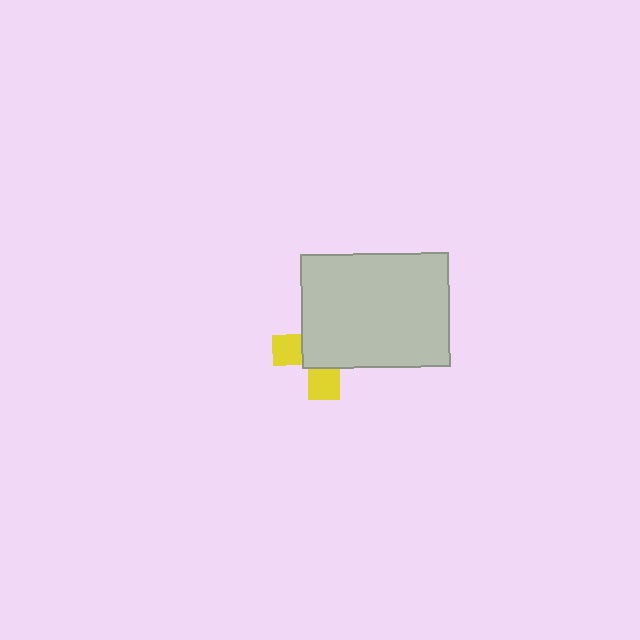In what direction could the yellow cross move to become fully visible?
The yellow cross could move toward the lower-left. That would shift it out from behind the light gray rectangle entirely.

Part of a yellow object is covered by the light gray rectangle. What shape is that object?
It is a cross.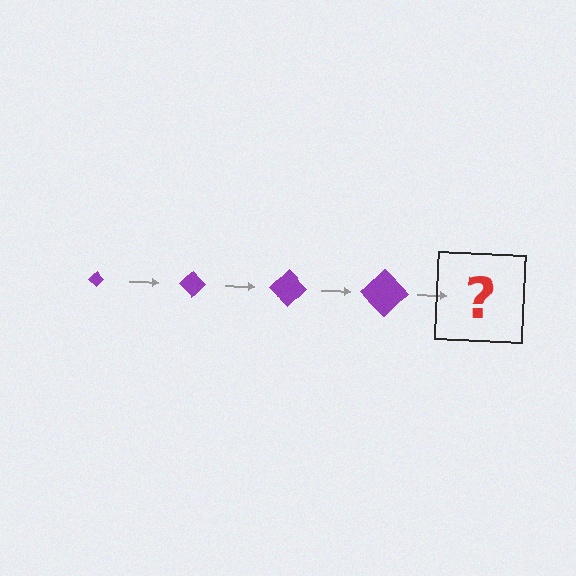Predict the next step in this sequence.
The next step is a purple diamond, larger than the previous one.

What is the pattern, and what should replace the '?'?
The pattern is that the diamond gets progressively larger each step. The '?' should be a purple diamond, larger than the previous one.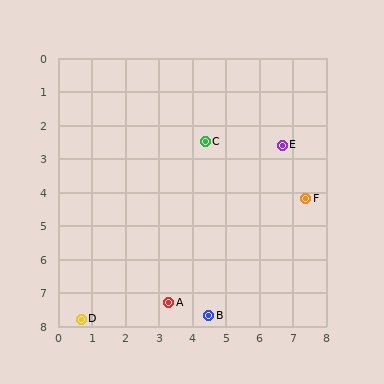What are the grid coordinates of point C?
Point C is at approximately (4.4, 2.5).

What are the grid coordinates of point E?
Point E is at approximately (6.7, 2.6).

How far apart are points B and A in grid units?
Points B and A are about 1.3 grid units apart.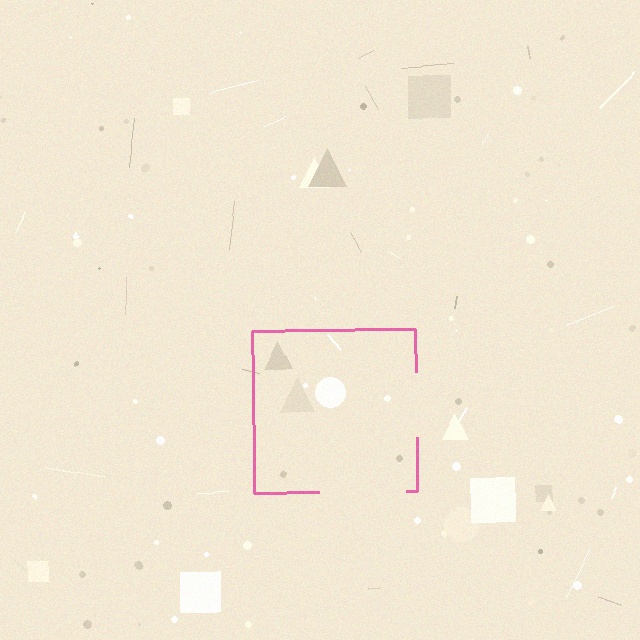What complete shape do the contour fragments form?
The contour fragments form a square.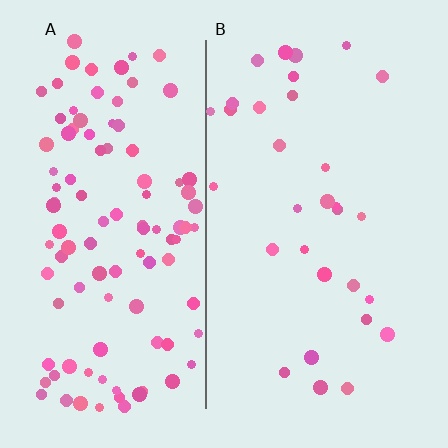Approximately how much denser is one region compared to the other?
Approximately 3.4× — region A over region B.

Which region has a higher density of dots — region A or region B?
A (the left).